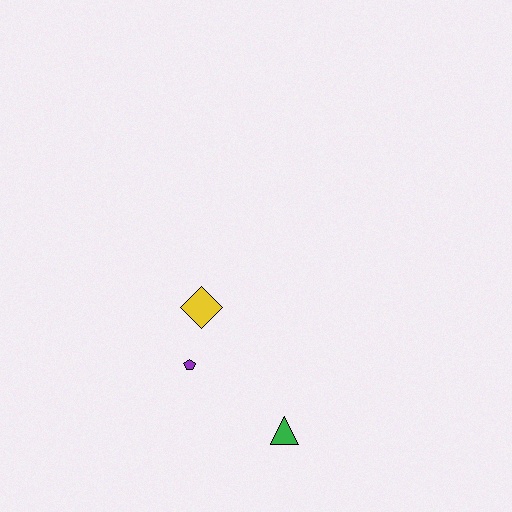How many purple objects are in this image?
There is 1 purple object.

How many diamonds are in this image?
There is 1 diamond.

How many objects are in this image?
There are 3 objects.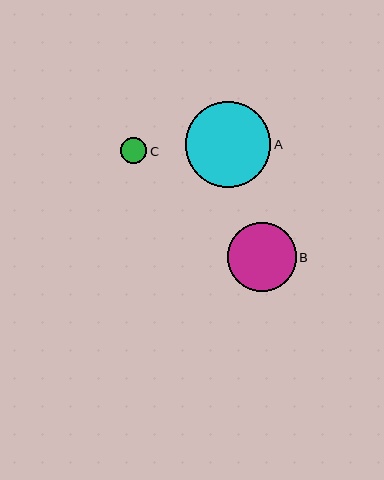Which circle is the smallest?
Circle C is the smallest with a size of approximately 26 pixels.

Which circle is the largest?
Circle A is the largest with a size of approximately 86 pixels.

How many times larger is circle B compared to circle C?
Circle B is approximately 2.7 times the size of circle C.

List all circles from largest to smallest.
From largest to smallest: A, B, C.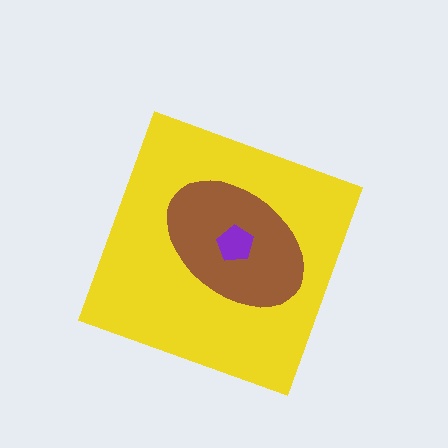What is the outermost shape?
The yellow diamond.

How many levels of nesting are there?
3.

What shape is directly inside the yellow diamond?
The brown ellipse.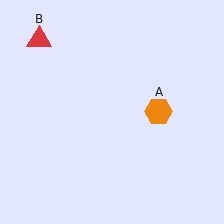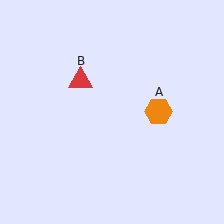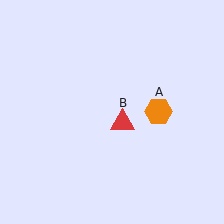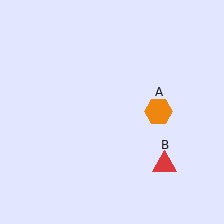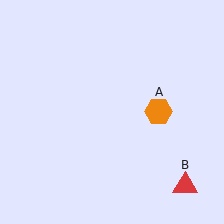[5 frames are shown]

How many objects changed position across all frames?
1 object changed position: red triangle (object B).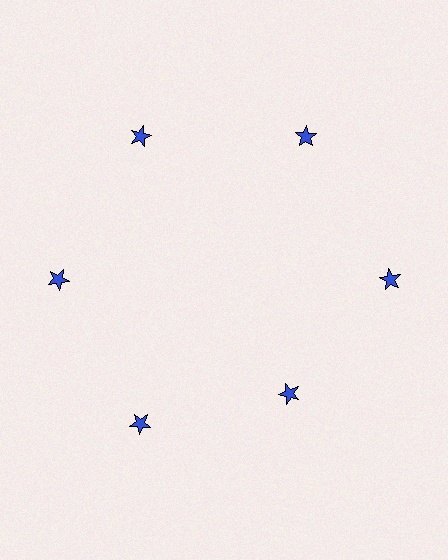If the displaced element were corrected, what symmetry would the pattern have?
It would have 6-fold rotational symmetry — the pattern would map onto itself every 60 degrees.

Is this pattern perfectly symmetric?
No. The 6 blue stars are arranged in a ring, but one element near the 5 o'clock position is pulled inward toward the center, breaking the 6-fold rotational symmetry.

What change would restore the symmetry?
The symmetry would be restored by moving it outward, back onto the ring so that all 6 stars sit at equal angles and equal distance from the center.